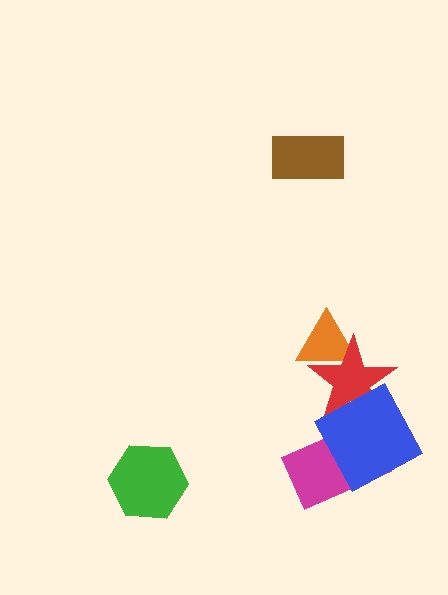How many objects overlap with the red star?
3 objects overlap with the red star.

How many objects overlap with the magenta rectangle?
2 objects overlap with the magenta rectangle.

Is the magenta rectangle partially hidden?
Yes, it is partially covered by another shape.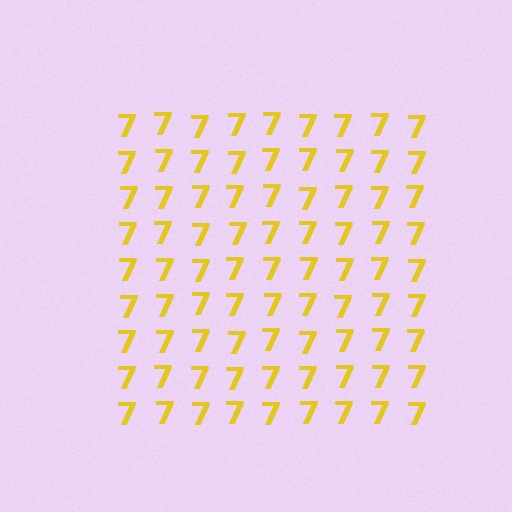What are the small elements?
The small elements are digit 7's.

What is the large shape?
The large shape is a square.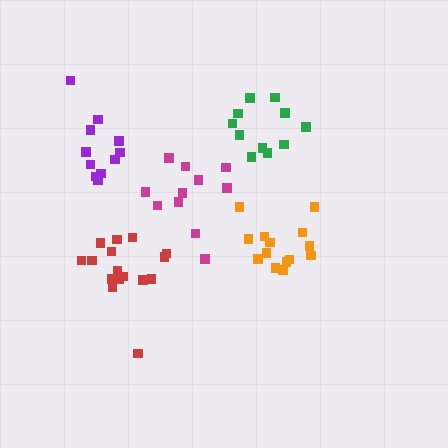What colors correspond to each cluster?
The clusters are colored: green, orange, red, magenta, purple.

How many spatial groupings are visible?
There are 5 spatial groupings.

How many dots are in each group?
Group 1: 11 dots, Group 2: 15 dots, Group 3: 16 dots, Group 4: 11 dots, Group 5: 11 dots (64 total).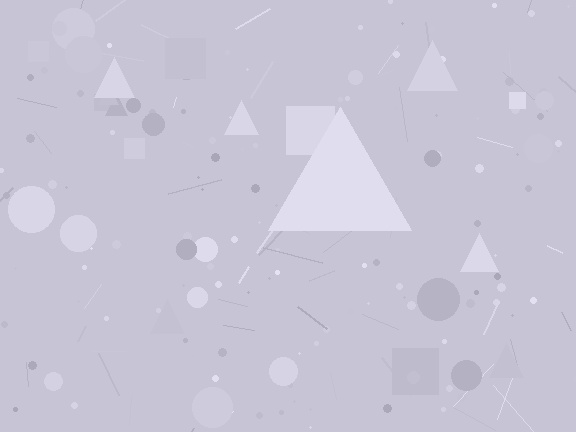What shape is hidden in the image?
A triangle is hidden in the image.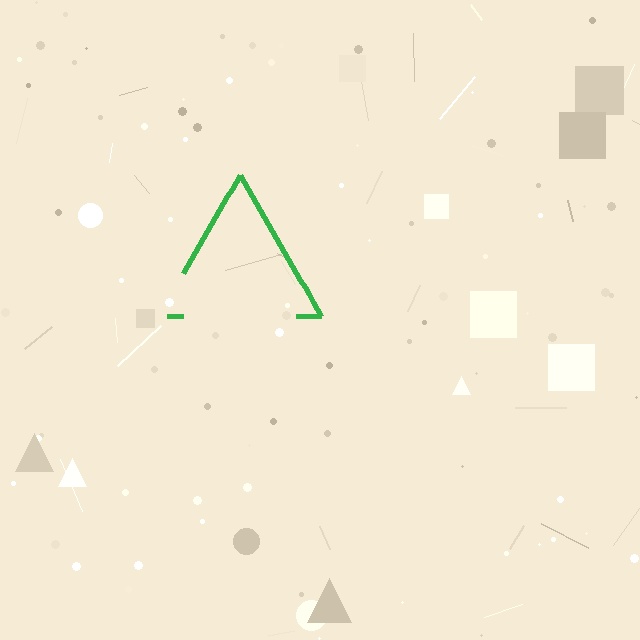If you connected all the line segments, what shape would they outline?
They would outline a triangle.